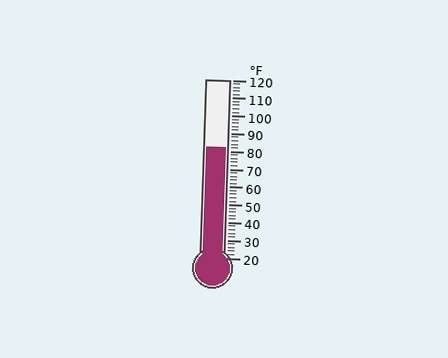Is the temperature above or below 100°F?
The temperature is below 100°F.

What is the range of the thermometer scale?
The thermometer scale ranges from 20°F to 120°F.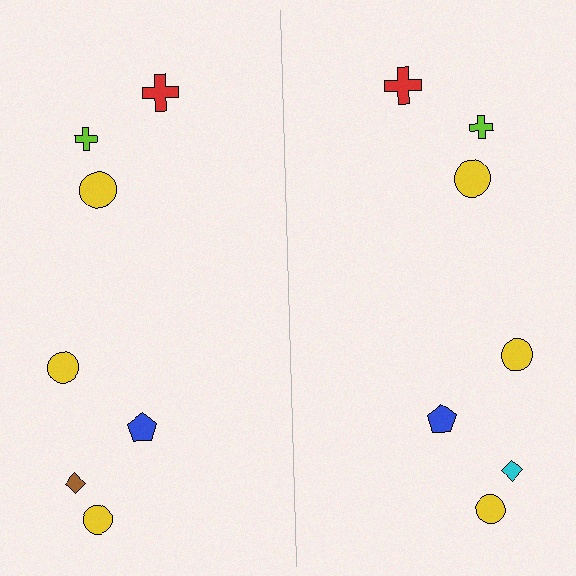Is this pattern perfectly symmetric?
No, the pattern is not perfectly symmetric. The cyan diamond on the right side breaks the symmetry — its mirror counterpart is brown.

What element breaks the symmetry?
The cyan diamond on the right side breaks the symmetry — its mirror counterpart is brown.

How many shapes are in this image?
There are 14 shapes in this image.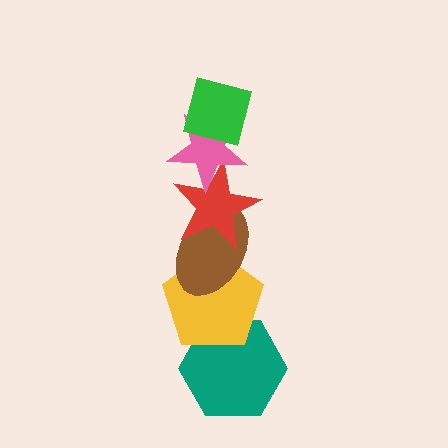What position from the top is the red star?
The red star is 3rd from the top.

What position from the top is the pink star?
The pink star is 2nd from the top.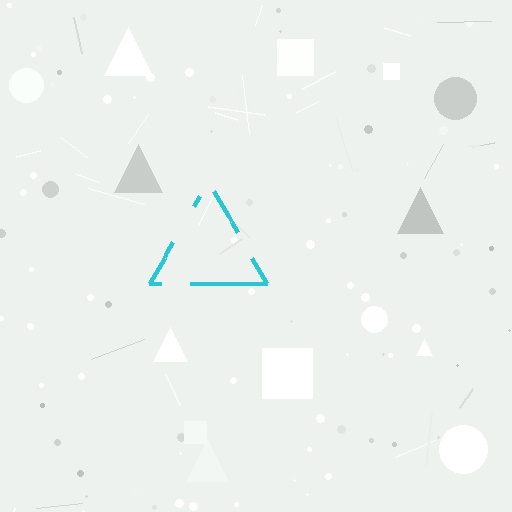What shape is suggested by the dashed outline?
The dashed outline suggests a triangle.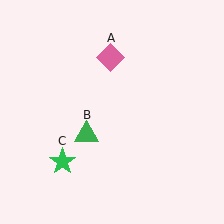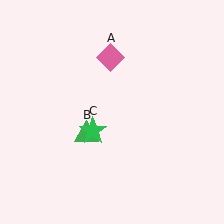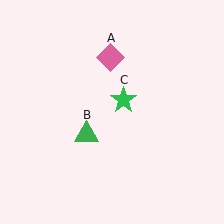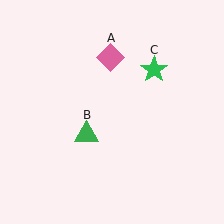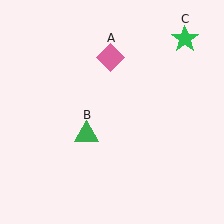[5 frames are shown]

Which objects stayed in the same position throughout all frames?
Pink diamond (object A) and green triangle (object B) remained stationary.